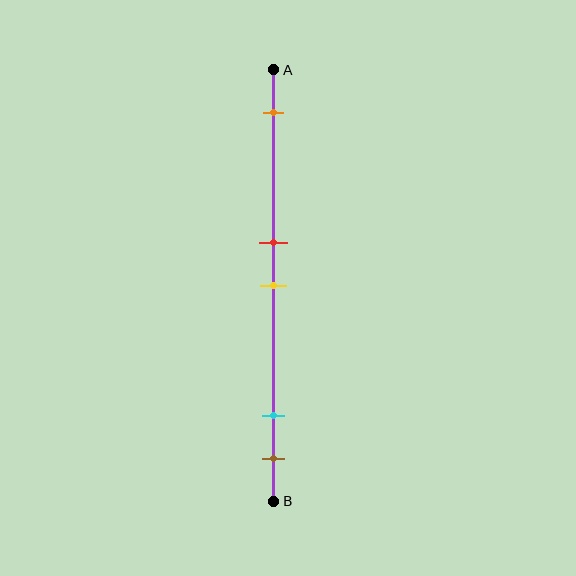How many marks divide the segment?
There are 5 marks dividing the segment.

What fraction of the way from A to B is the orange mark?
The orange mark is approximately 10% (0.1) of the way from A to B.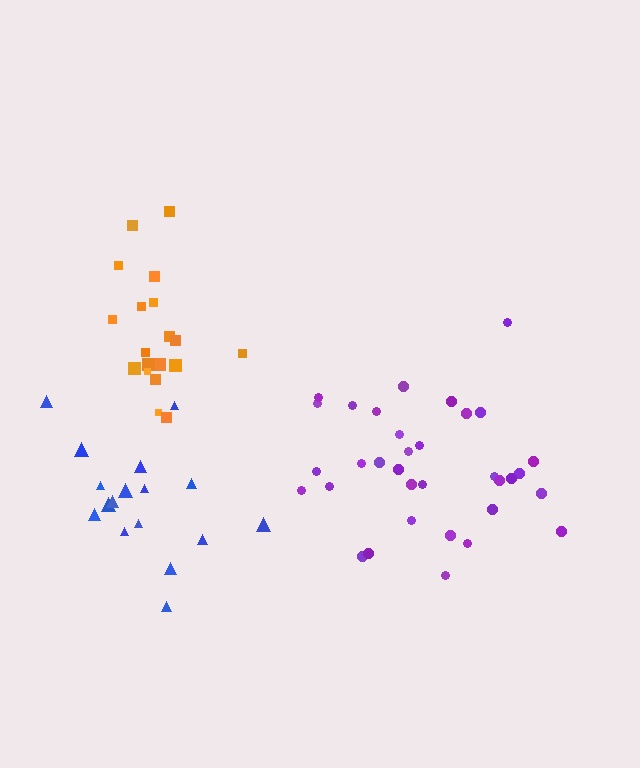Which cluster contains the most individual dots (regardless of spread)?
Purple (34).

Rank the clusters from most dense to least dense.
orange, purple, blue.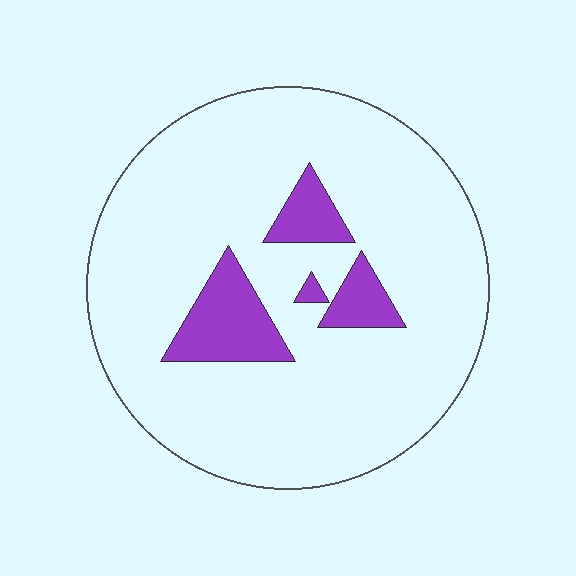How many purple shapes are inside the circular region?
4.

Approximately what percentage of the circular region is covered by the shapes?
Approximately 10%.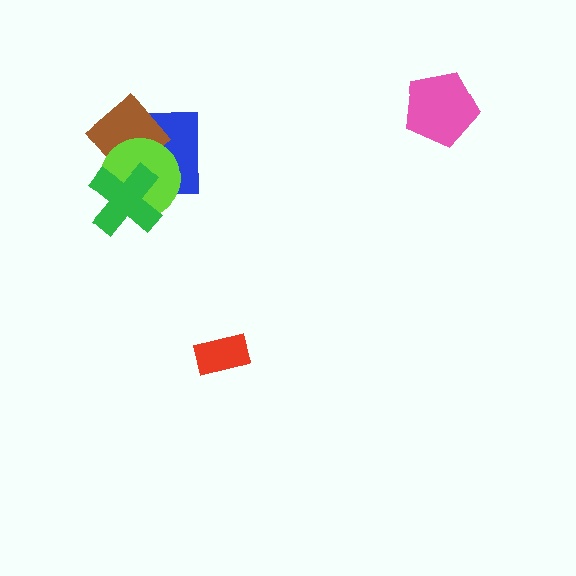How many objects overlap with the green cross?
3 objects overlap with the green cross.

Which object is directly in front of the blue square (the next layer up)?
The brown diamond is directly in front of the blue square.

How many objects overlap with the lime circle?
3 objects overlap with the lime circle.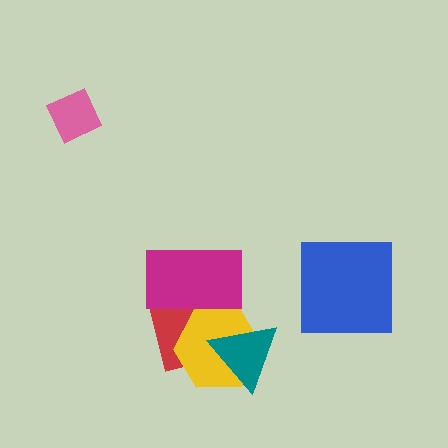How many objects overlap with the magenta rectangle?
2 objects overlap with the magenta rectangle.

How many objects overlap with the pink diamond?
0 objects overlap with the pink diamond.